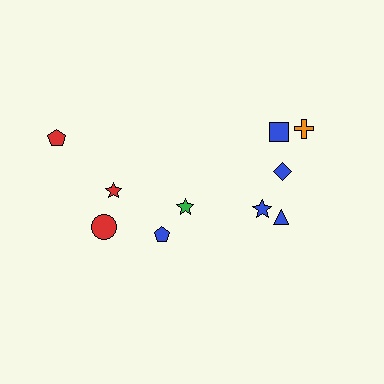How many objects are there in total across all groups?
There are 10 objects.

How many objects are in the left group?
There are 4 objects.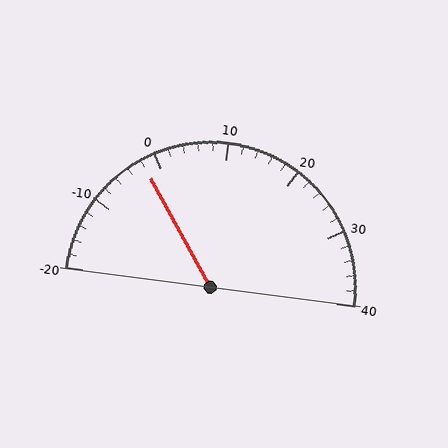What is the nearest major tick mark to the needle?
The nearest major tick mark is 0.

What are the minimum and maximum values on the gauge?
The gauge ranges from -20 to 40.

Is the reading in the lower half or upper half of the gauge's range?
The reading is in the lower half of the range (-20 to 40).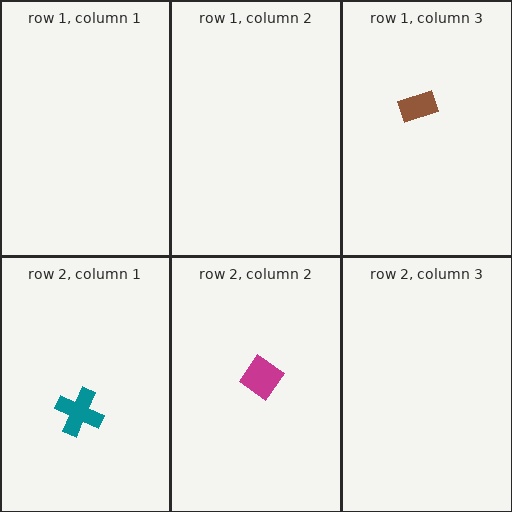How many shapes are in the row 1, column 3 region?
1.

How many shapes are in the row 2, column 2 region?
1.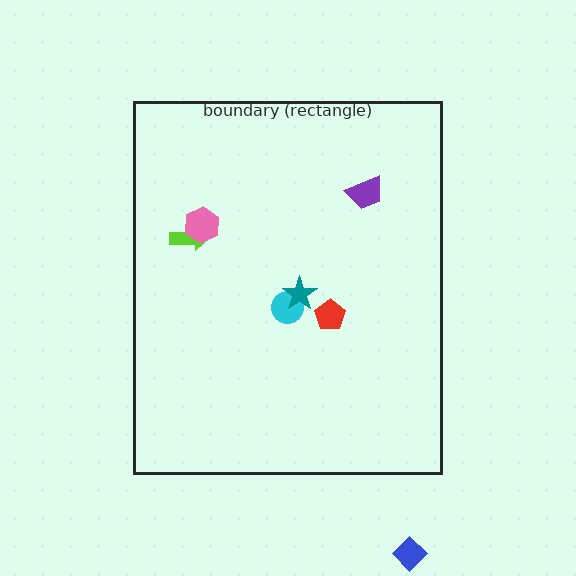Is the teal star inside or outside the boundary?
Inside.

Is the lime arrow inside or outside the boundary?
Inside.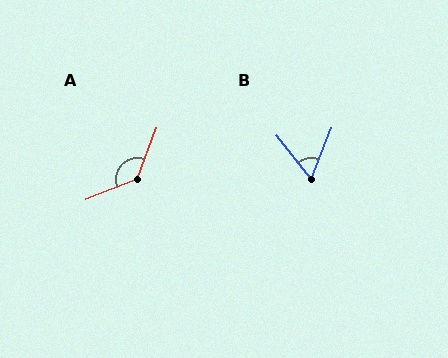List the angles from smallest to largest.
B (60°), A (133°).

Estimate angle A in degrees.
Approximately 133 degrees.